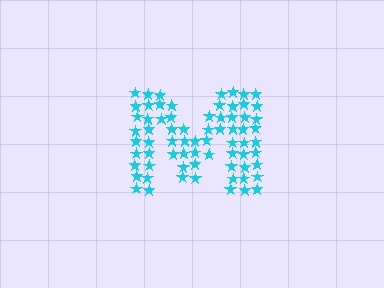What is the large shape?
The large shape is the letter M.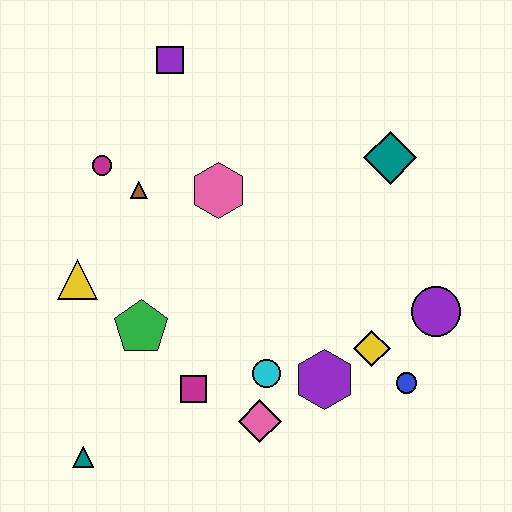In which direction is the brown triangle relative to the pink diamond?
The brown triangle is above the pink diamond.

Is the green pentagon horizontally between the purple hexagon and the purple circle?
No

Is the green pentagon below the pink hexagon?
Yes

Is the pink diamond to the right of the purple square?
Yes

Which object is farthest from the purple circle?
The teal triangle is farthest from the purple circle.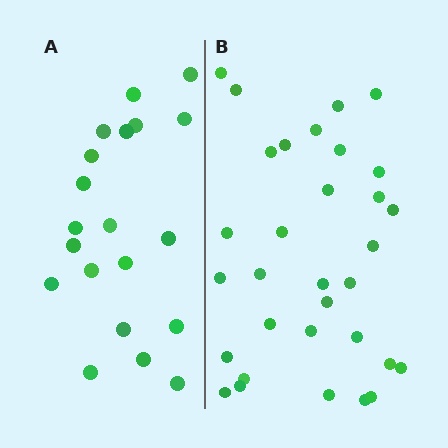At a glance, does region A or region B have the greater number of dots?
Region B (the right region) has more dots.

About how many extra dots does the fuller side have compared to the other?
Region B has roughly 12 or so more dots than region A.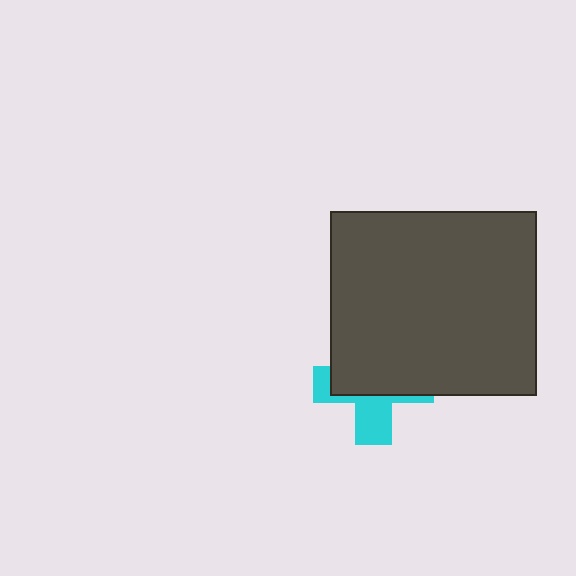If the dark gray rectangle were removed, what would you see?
You would see the complete cyan cross.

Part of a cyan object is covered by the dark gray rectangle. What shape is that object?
It is a cross.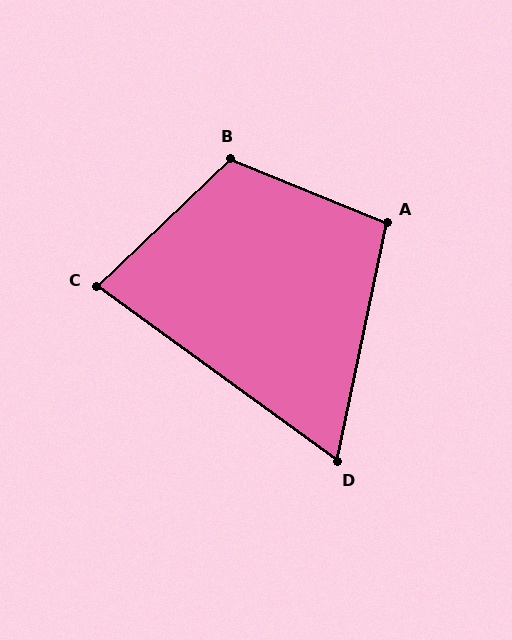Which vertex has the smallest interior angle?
D, at approximately 66 degrees.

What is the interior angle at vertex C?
Approximately 80 degrees (acute).